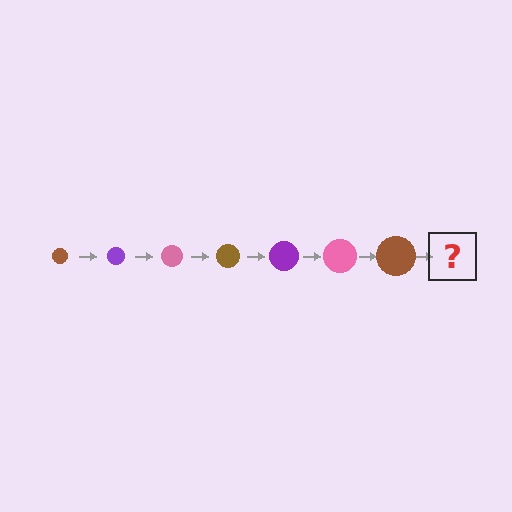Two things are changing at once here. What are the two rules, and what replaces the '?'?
The two rules are that the circle grows larger each step and the color cycles through brown, purple, and pink. The '?' should be a purple circle, larger than the previous one.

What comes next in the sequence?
The next element should be a purple circle, larger than the previous one.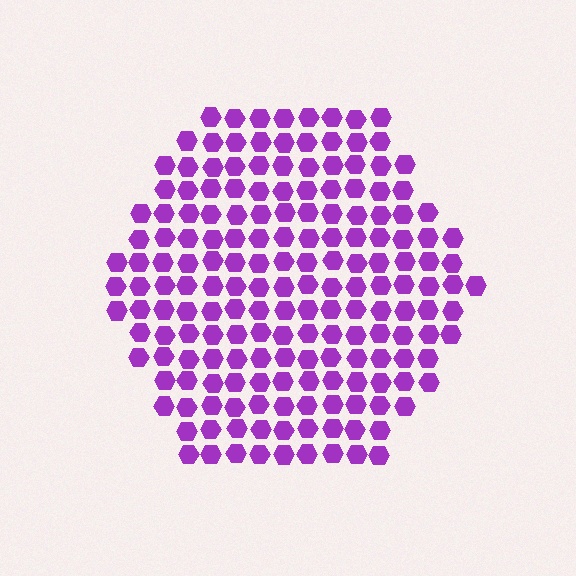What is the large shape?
The large shape is a hexagon.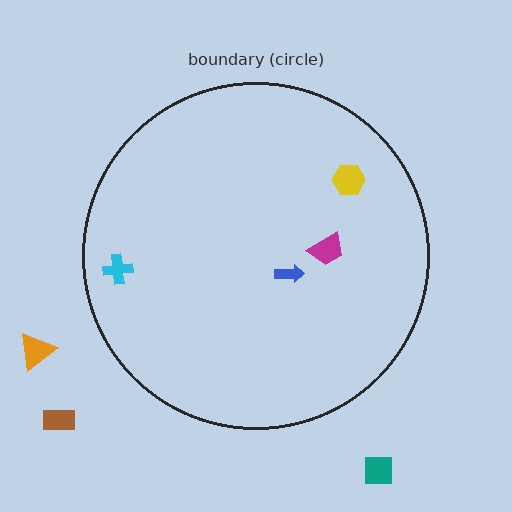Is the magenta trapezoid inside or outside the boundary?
Inside.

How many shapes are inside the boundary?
4 inside, 3 outside.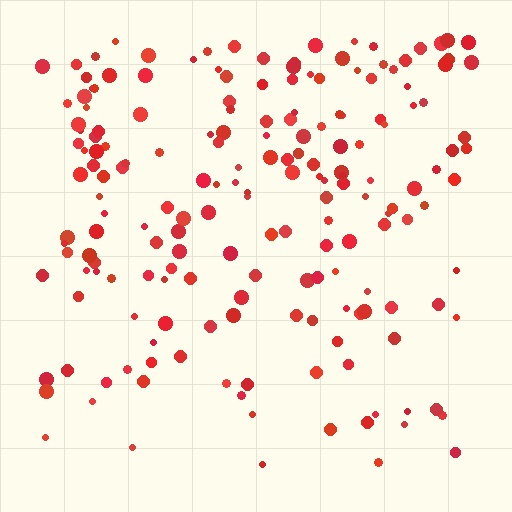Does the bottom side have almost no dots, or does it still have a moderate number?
Still a moderate number, just noticeably fewer than the top.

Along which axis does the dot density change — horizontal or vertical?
Vertical.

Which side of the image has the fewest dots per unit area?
The bottom.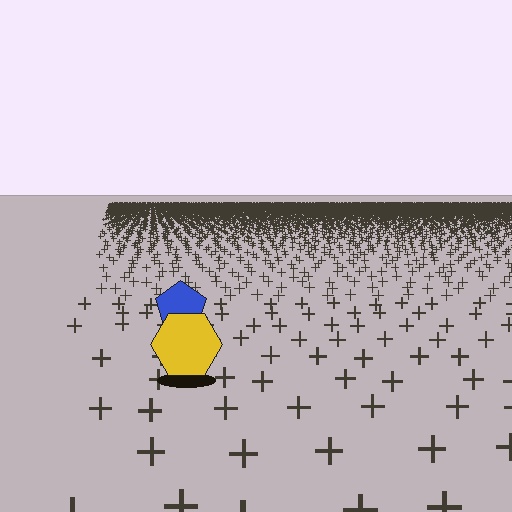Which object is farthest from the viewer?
The blue pentagon is farthest from the viewer. It appears smaller and the ground texture around it is denser.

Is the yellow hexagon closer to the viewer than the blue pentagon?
Yes. The yellow hexagon is closer — you can tell from the texture gradient: the ground texture is coarser near it.